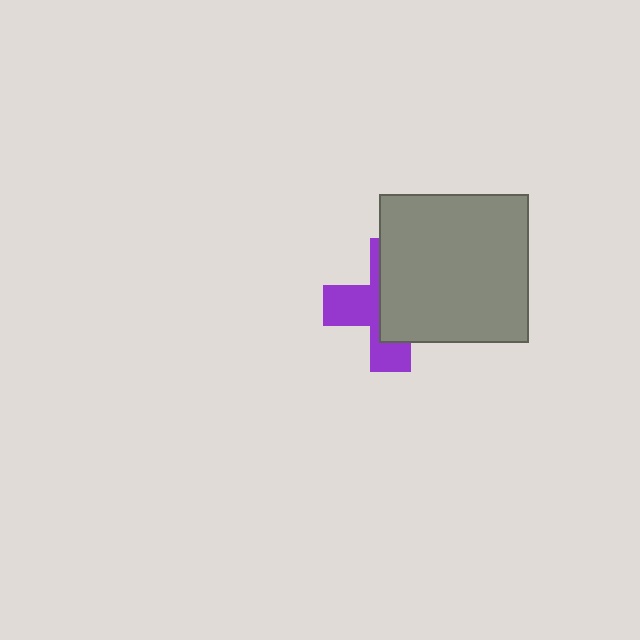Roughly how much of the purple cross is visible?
A small part of it is visible (roughly 44%).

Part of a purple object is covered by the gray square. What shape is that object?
It is a cross.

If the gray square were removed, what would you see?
You would see the complete purple cross.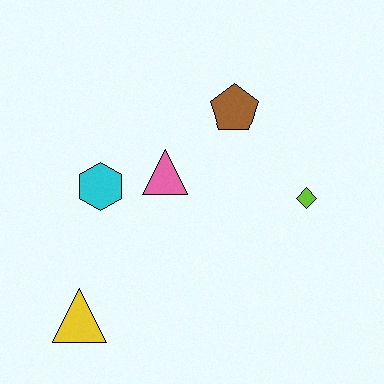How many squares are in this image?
There are no squares.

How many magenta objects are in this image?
There are no magenta objects.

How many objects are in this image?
There are 5 objects.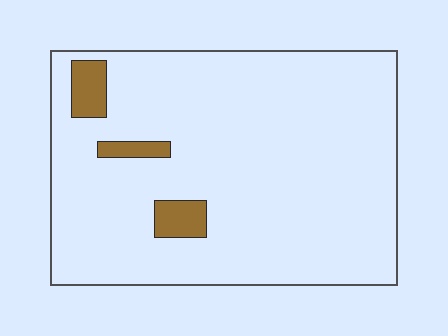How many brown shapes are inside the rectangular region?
3.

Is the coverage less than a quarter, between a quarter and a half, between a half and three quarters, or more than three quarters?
Less than a quarter.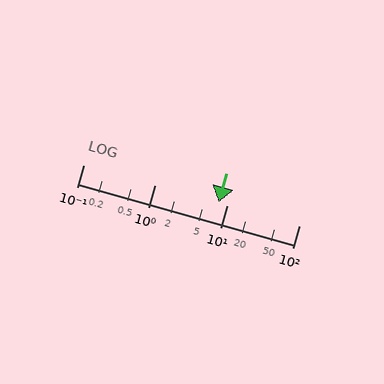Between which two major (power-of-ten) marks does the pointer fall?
The pointer is between 1 and 10.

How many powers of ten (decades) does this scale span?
The scale spans 3 decades, from 0.1 to 100.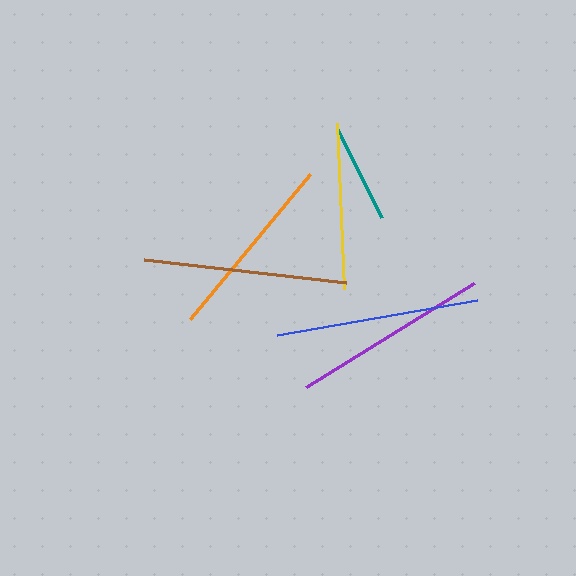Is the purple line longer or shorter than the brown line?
The brown line is longer than the purple line.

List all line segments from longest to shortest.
From longest to shortest: brown, blue, purple, orange, yellow, teal.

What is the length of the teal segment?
The teal segment is approximately 98 pixels long.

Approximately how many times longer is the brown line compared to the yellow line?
The brown line is approximately 1.2 times the length of the yellow line.